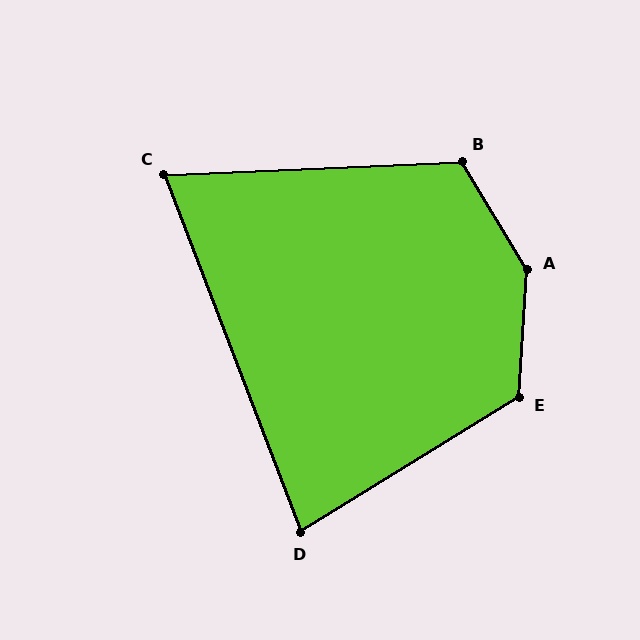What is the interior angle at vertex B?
Approximately 118 degrees (obtuse).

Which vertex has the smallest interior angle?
C, at approximately 72 degrees.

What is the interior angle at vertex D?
Approximately 79 degrees (acute).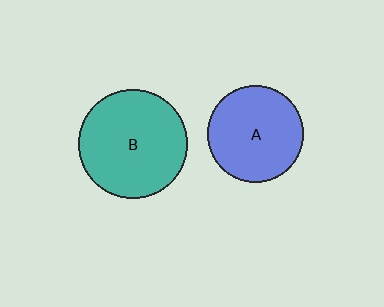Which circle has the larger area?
Circle B (teal).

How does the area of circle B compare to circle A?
Approximately 1.3 times.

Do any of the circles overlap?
No, none of the circles overlap.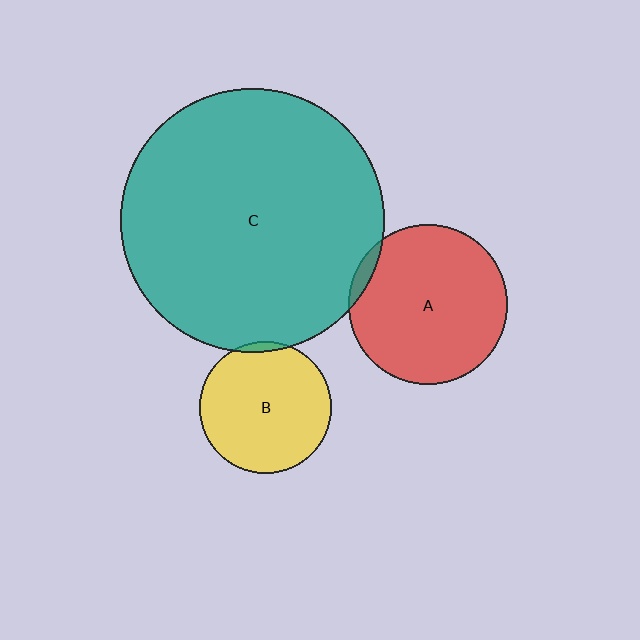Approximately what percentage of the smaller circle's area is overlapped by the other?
Approximately 5%.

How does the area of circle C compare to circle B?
Approximately 4.0 times.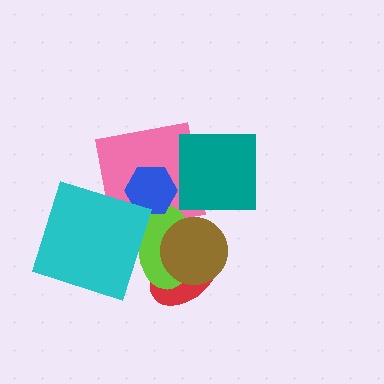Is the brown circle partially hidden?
No, no other shape covers it.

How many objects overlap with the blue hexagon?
2 objects overlap with the blue hexagon.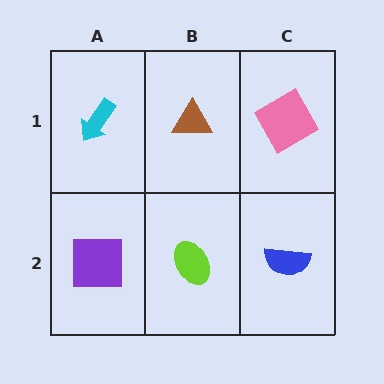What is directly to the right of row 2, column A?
A lime ellipse.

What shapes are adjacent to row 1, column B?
A lime ellipse (row 2, column B), a cyan arrow (row 1, column A), a pink square (row 1, column C).